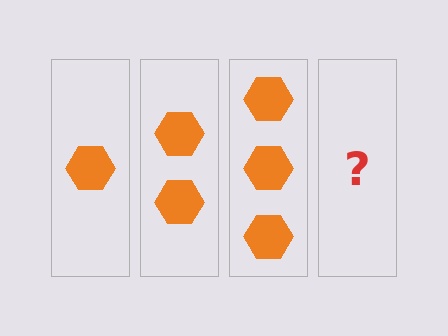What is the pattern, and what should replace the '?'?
The pattern is that each step adds one more hexagon. The '?' should be 4 hexagons.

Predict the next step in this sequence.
The next step is 4 hexagons.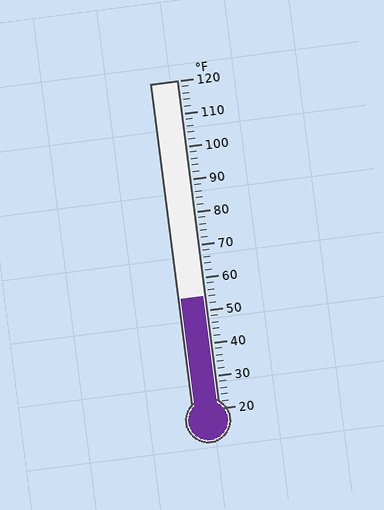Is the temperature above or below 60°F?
The temperature is below 60°F.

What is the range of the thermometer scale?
The thermometer scale ranges from 20°F to 120°F.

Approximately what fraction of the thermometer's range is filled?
The thermometer is filled to approximately 35% of its range.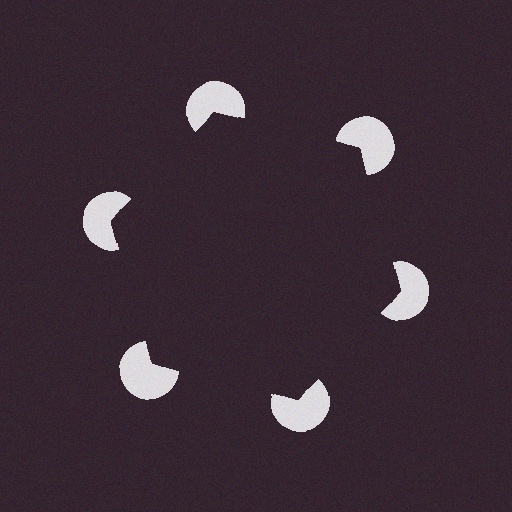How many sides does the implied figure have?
6 sides.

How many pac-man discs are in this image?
There are 6 — one at each vertex of the illusory hexagon.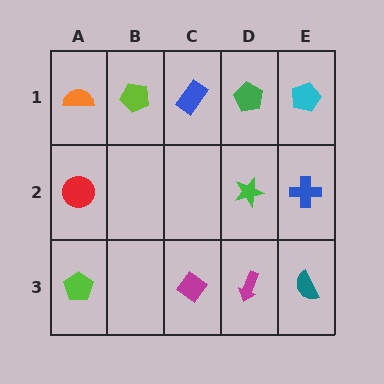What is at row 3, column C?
A magenta diamond.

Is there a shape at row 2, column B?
No, that cell is empty.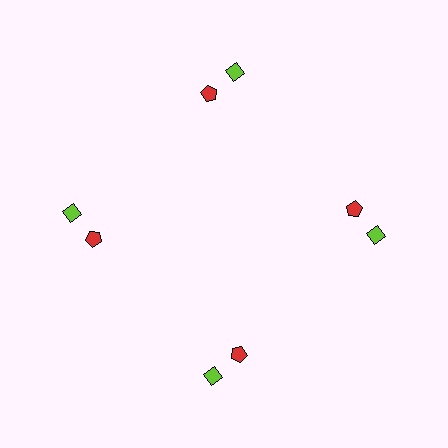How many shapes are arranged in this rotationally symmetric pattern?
There are 8 shapes, arranged in 4 groups of 2.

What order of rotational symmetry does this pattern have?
This pattern has 4-fold rotational symmetry.